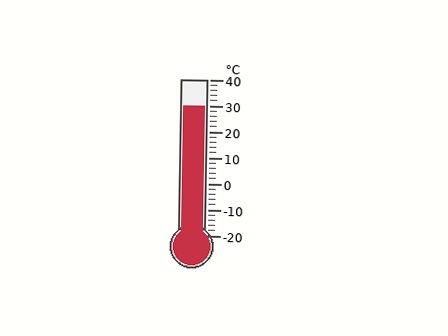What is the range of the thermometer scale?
The thermometer scale ranges from -20°C to 40°C.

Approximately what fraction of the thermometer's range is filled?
The thermometer is filled to approximately 85% of its range.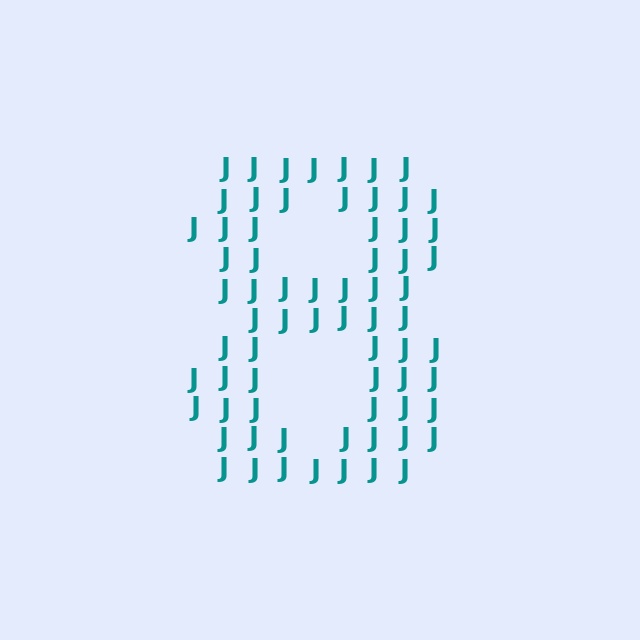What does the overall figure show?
The overall figure shows the digit 8.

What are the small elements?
The small elements are letter J's.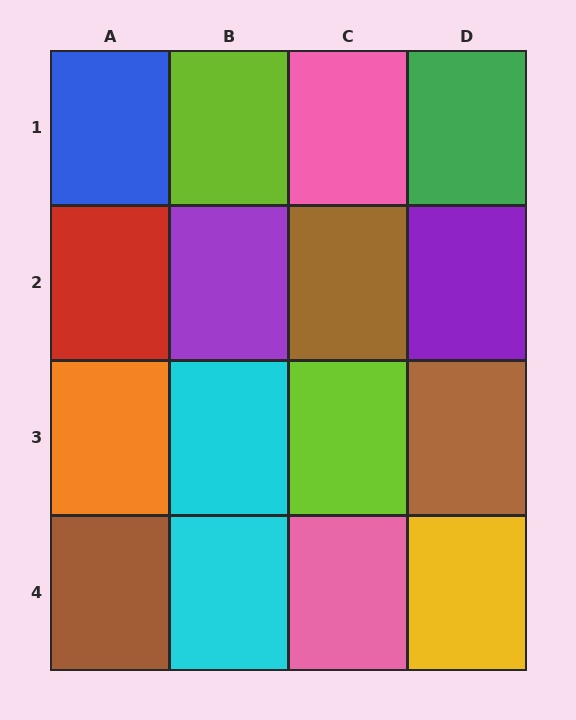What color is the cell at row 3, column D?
Brown.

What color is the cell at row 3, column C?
Lime.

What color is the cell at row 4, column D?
Yellow.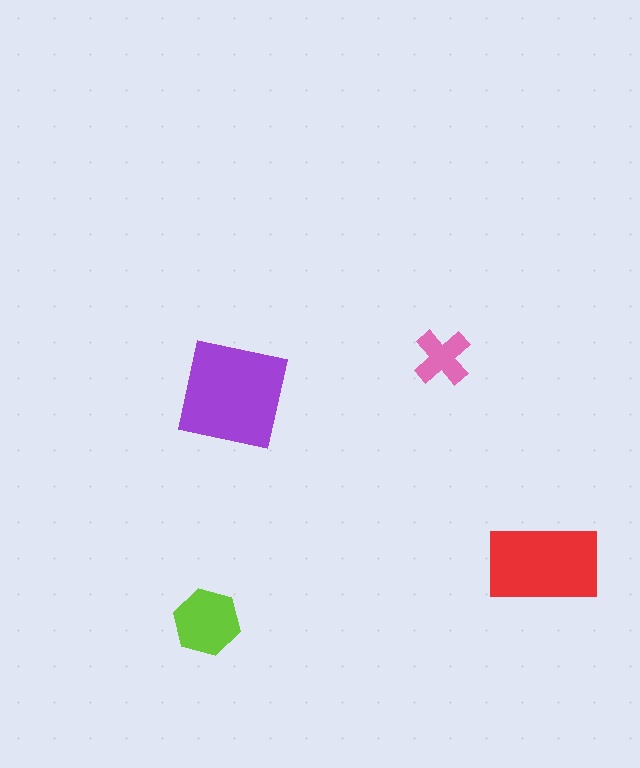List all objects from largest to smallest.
The purple square, the red rectangle, the lime hexagon, the pink cross.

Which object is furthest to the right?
The red rectangle is rightmost.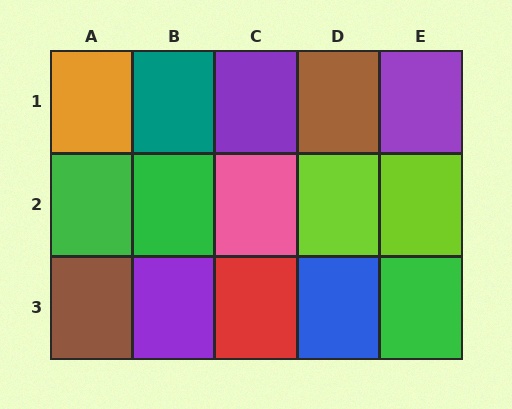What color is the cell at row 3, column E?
Green.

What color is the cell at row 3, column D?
Blue.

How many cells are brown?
2 cells are brown.